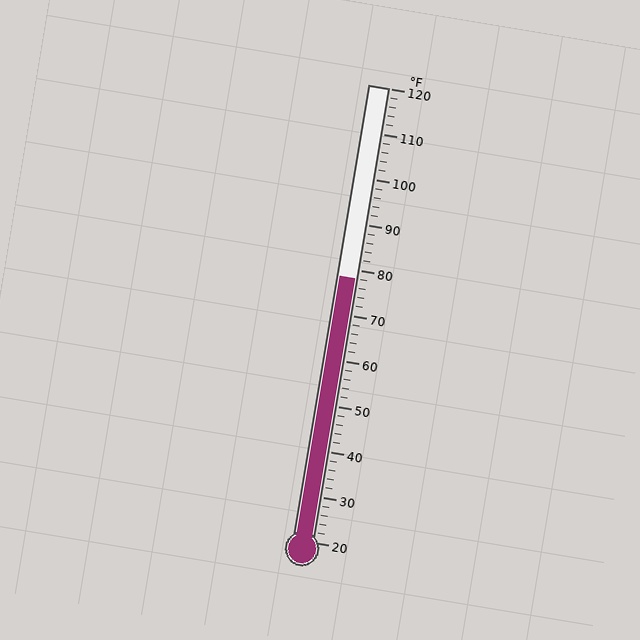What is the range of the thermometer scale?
The thermometer scale ranges from 20°F to 120°F.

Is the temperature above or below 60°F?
The temperature is above 60°F.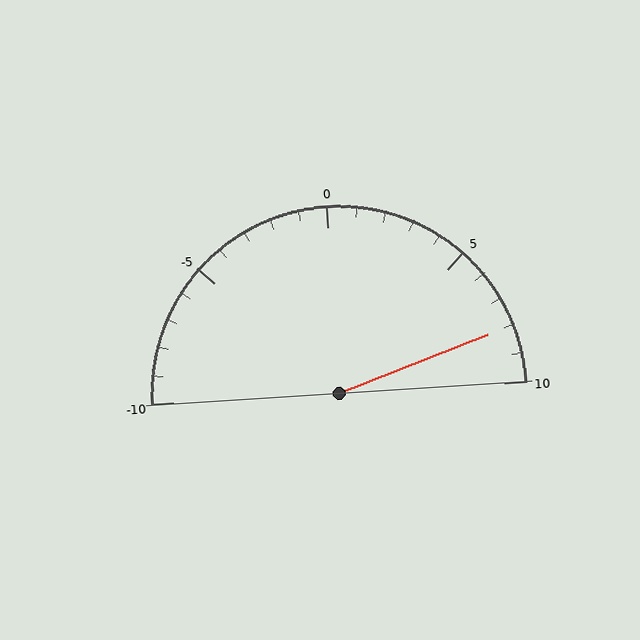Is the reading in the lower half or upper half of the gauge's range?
The reading is in the upper half of the range (-10 to 10).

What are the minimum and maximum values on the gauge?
The gauge ranges from -10 to 10.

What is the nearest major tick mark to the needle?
The nearest major tick mark is 10.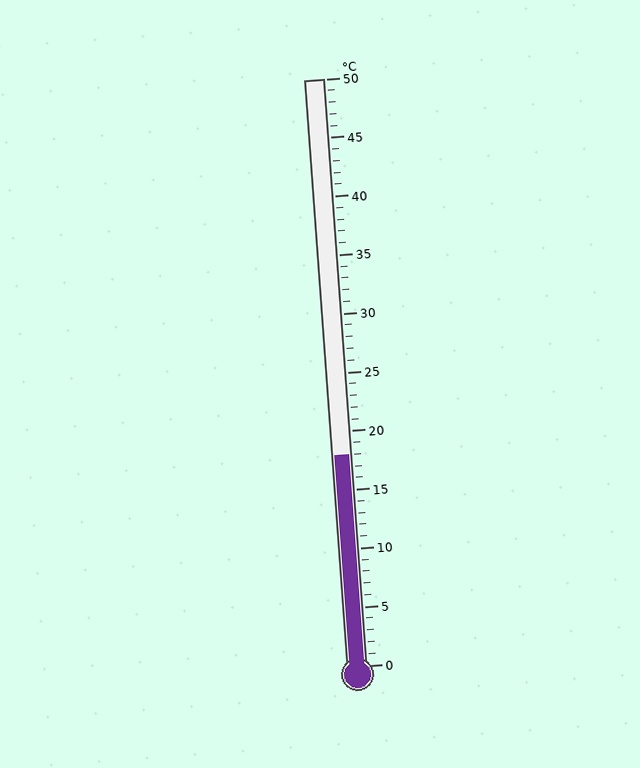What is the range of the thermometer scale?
The thermometer scale ranges from 0°C to 50°C.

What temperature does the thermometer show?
The thermometer shows approximately 18°C.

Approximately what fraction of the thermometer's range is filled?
The thermometer is filled to approximately 35% of its range.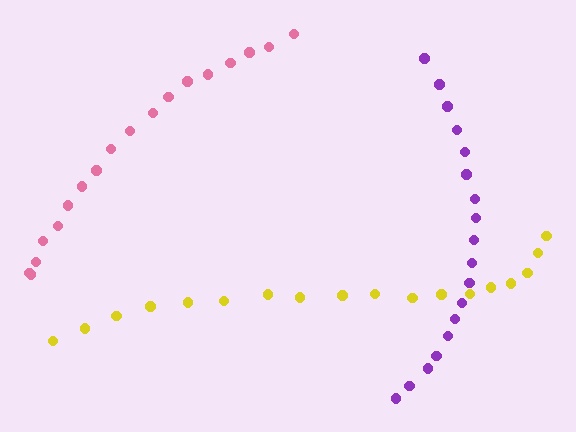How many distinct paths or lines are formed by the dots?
There are 3 distinct paths.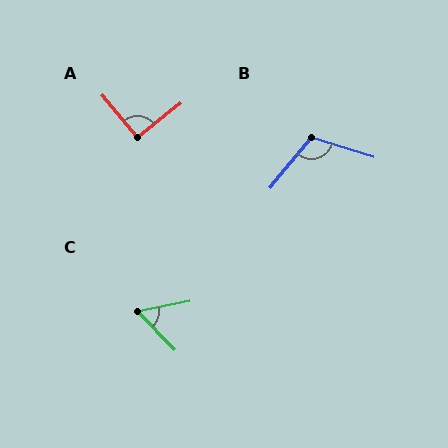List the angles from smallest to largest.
C (57°), A (91°), B (113°).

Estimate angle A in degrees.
Approximately 91 degrees.